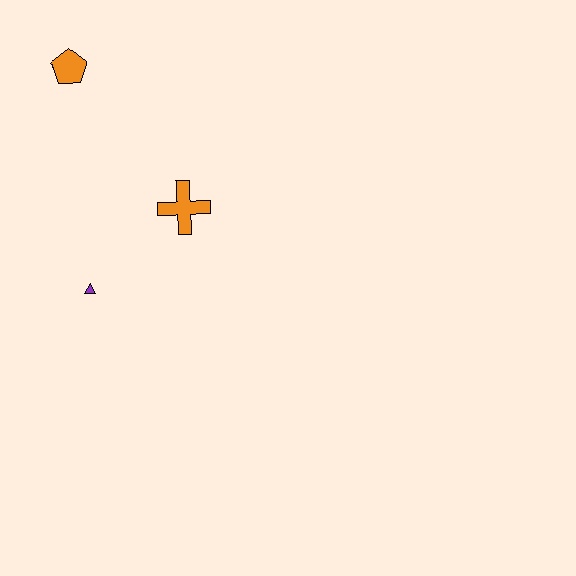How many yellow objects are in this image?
There are no yellow objects.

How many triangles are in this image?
There is 1 triangle.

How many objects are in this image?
There are 3 objects.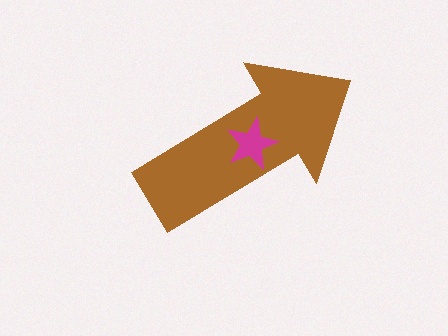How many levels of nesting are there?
2.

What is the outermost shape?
The brown arrow.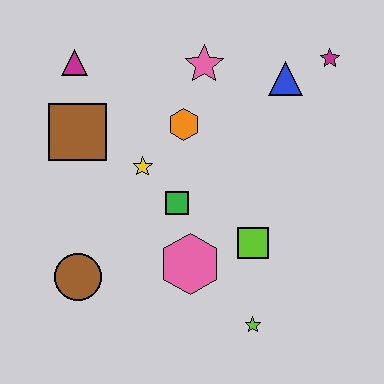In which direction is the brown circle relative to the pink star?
The brown circle is below the pink star.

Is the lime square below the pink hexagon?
No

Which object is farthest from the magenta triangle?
The lime star is farthest from the magenta triangle.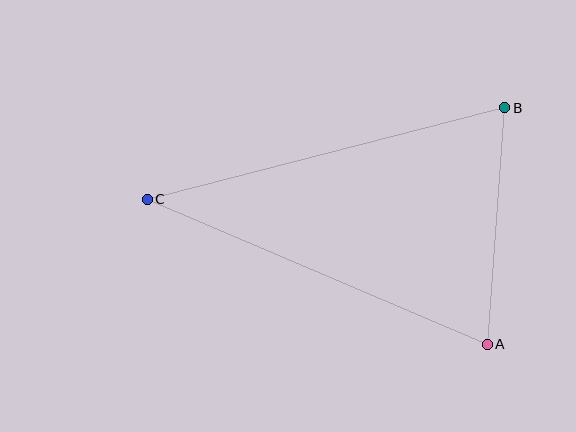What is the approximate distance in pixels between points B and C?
The distance between B and C is approximately 369 pixels.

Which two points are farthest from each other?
Points A and C are farthest from each other.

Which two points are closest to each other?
Points A and B are closest to each other.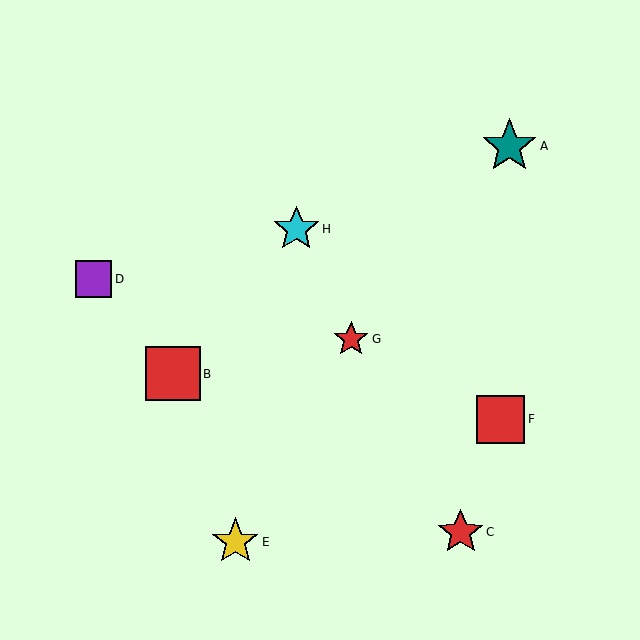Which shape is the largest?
The teal star (labeled A) is the largest.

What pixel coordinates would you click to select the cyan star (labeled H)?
Click at (296, 229) to select the cyan star H.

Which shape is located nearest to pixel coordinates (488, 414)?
The red square (labeled F) at (501, 419) is nearest to that location.